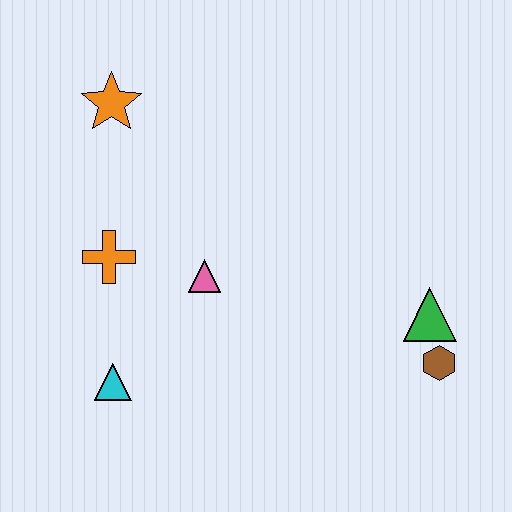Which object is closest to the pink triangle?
The orange cross is closest to the pink triangle.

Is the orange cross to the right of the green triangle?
No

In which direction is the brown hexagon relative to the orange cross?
The brown hexagon is to the right of the orange cross.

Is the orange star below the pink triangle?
No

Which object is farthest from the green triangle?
The orange star is farthest from the green triangle.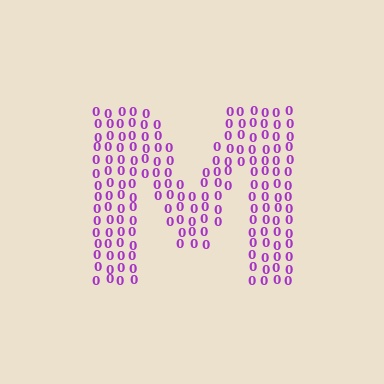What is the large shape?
The large shape is the letter M.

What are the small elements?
The small elements are digit 0's.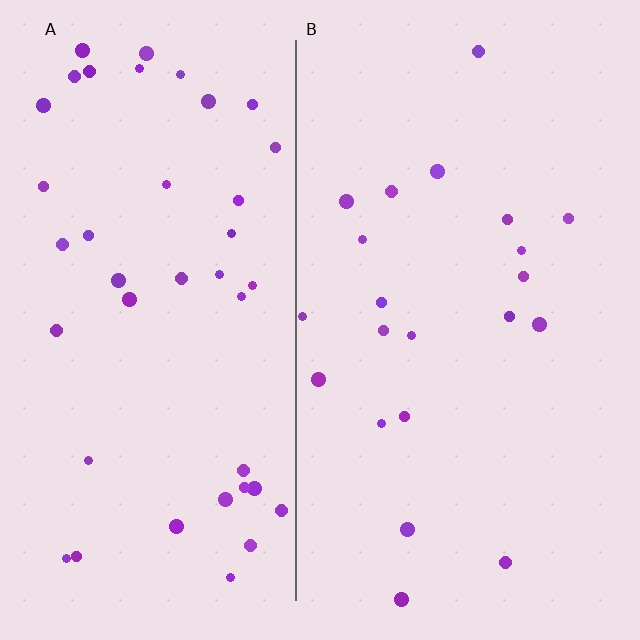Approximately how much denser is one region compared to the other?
Approximately 1.9× — region A over region B.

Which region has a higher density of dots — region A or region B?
A (the left).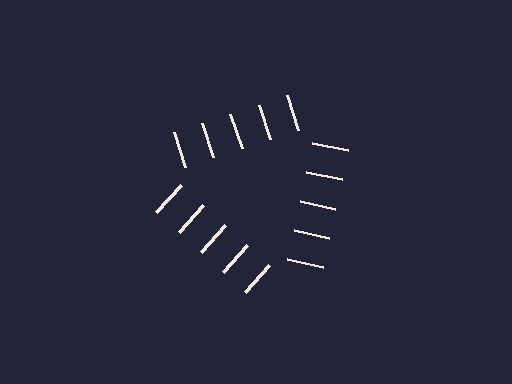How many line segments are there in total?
15 — 5 along each of the 3 edges.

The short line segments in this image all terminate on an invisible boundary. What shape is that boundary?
An illusory triangle — the line segments terminate on its edges but no continuous stroke is drawn.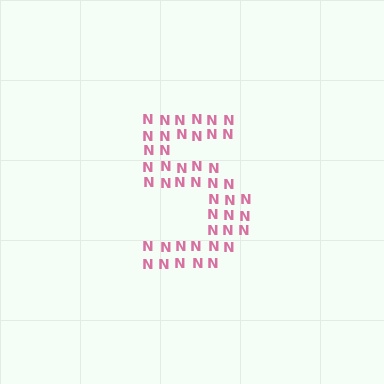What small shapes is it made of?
It is made of small letter N's.